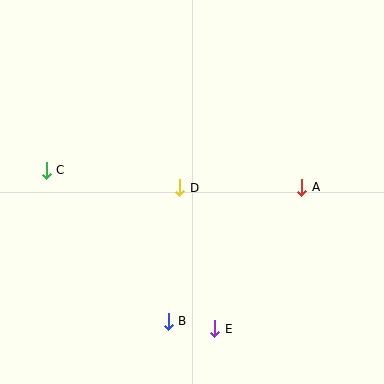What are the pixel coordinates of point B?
Point B is at (168, 321).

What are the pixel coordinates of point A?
Point A is at (302, 187).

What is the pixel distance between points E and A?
The distance between E and A is 166 pixels.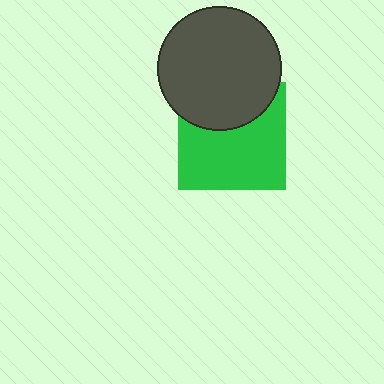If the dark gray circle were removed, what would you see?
You would see the complete green square.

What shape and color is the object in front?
The object in front is a dark gray circle.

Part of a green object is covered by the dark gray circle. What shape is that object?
It is a square.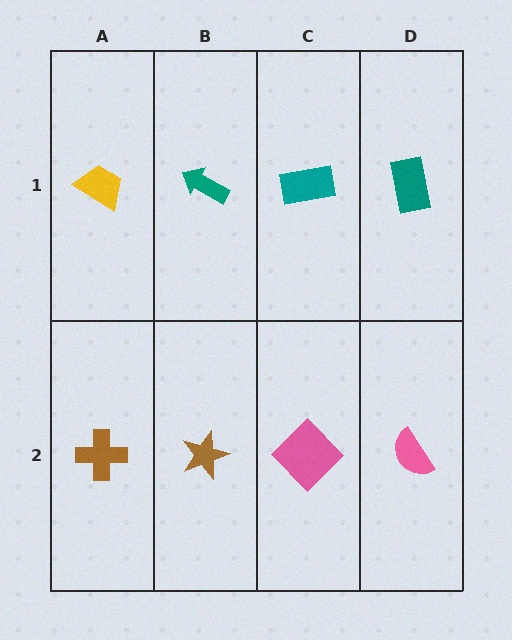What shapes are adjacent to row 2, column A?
A yellow trapezoid (row 1, column A), a brown star (row 2, column B).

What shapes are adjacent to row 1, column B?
A brown star (row 2, column B), a yellow trapezoid (row 1, column A), a teal rectangle (row 1, column C).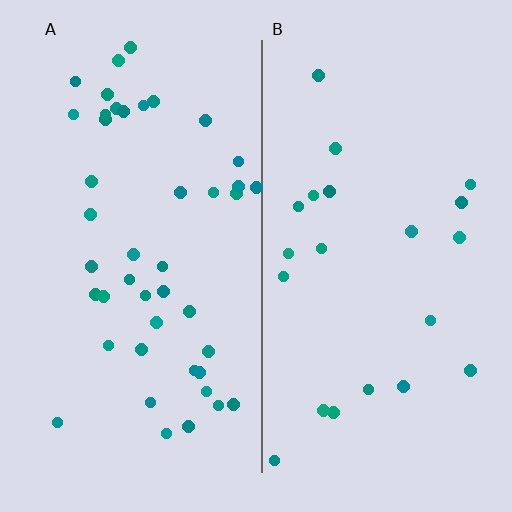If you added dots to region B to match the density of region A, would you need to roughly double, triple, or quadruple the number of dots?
Approximately double.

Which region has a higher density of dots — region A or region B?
A (the left).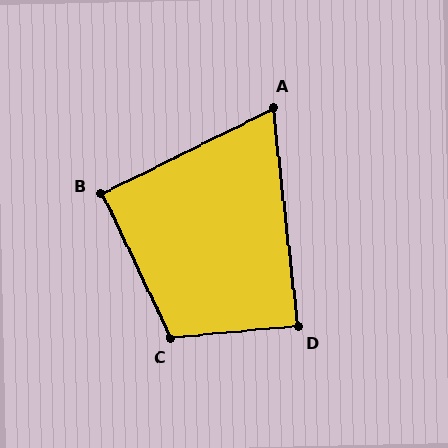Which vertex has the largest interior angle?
C, at approximately 110 degrees.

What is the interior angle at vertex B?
Approximately 91 degrees (approximately right).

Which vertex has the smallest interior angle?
A, at approximately 70 degrees.